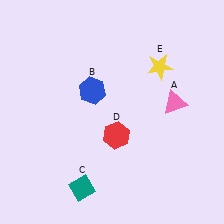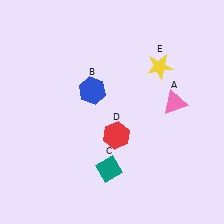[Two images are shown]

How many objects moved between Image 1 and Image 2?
1 object moved between the two images.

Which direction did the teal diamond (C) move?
The teal diamond (C) moved right.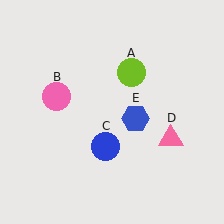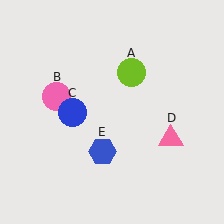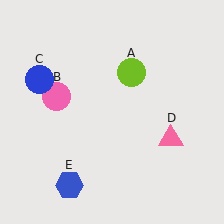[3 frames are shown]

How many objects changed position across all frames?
2 objects changed position: blue circle (object C), blue hexagon (object E).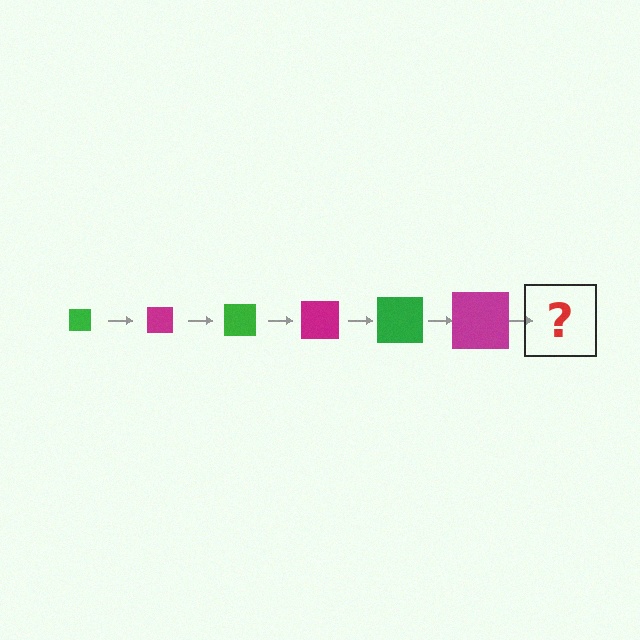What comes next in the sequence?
The next element should be a green square, larger than the previous one.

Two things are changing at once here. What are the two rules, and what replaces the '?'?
The two rules are that the square grows larger each step and the color cycles through green and magenta. The '?' should be a green square, larger than the previous one.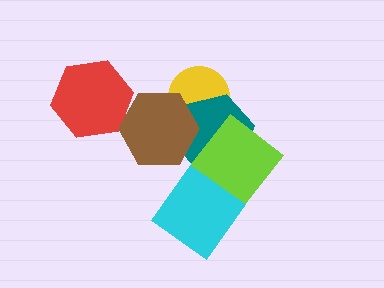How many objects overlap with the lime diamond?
2 objects overlap with the lime diamond.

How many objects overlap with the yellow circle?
2 objects overlap with the yellow circle.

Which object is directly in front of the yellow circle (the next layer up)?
The teal hexagon is directly in front of the yellow circle.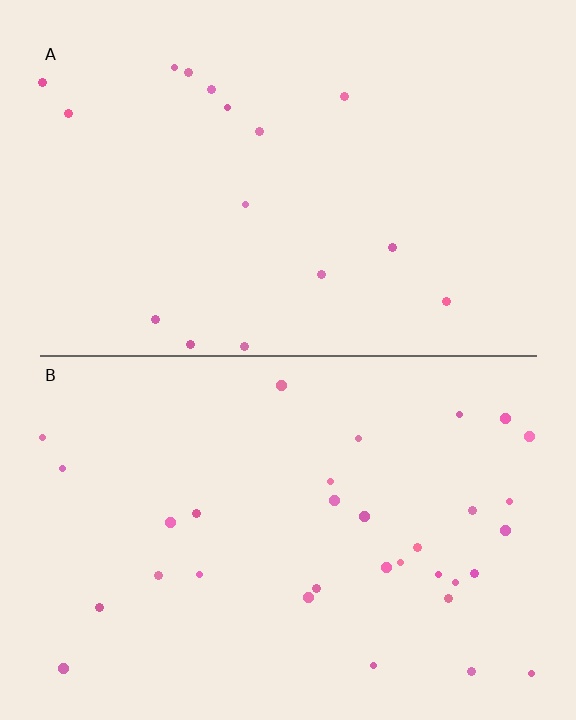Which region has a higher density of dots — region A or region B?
B (the bottom).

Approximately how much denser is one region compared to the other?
Approximately 2.0× — region B over region A.